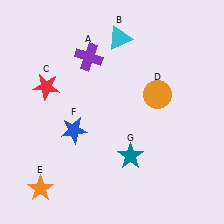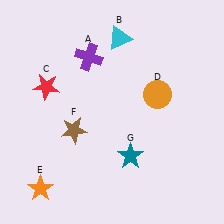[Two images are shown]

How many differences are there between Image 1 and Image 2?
There is 1 difference between the two images.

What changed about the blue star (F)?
In Image 1, F is blue. In Image 2, it changed to brown.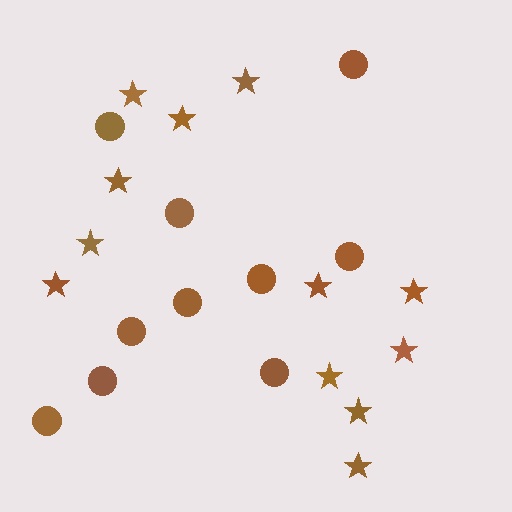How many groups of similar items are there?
There are 2 groups: one group of stars (12) and one group of circles (10).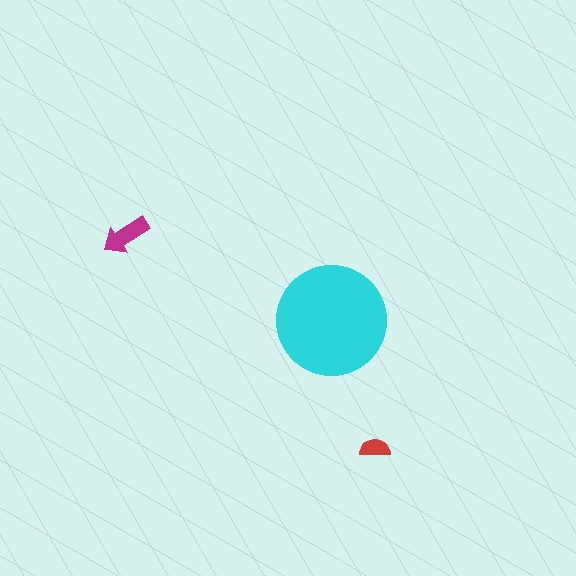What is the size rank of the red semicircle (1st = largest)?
3rd.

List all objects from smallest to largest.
The red semicircle, the magenta arrow, the cyan circle.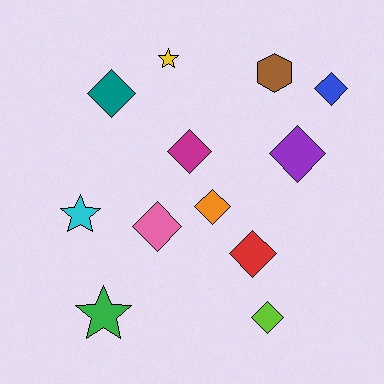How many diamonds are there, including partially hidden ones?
There are 8 diamonds.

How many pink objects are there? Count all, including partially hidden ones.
There is 1 pink object.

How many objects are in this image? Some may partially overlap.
There are 12 objects.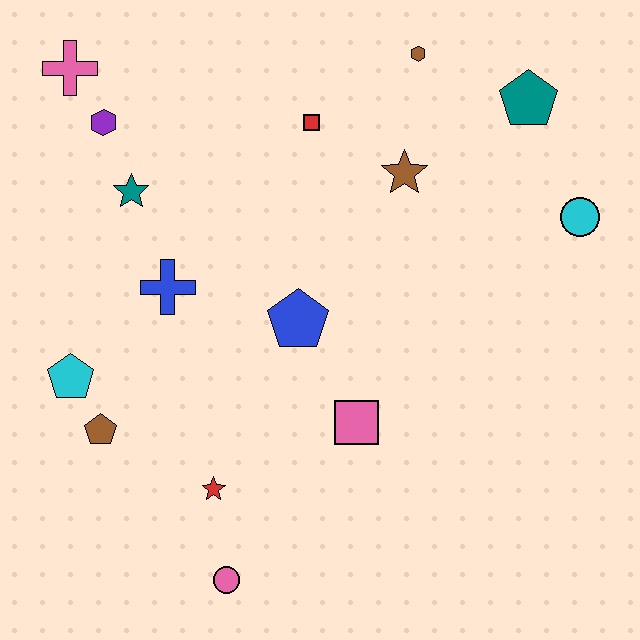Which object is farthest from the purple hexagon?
The cyan circle is farthest from the purple hexagon.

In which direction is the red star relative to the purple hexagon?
The red star is below the purple hexagon.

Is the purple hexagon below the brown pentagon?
No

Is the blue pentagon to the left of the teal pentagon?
Yes